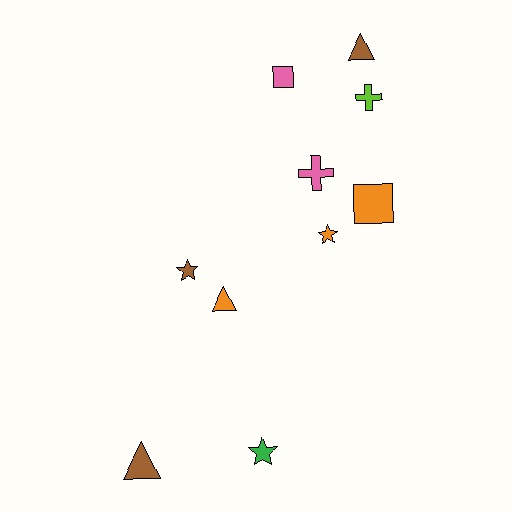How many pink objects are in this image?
There are 2 pink objects.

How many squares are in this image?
There are 2 squares.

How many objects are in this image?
There are 10 objects.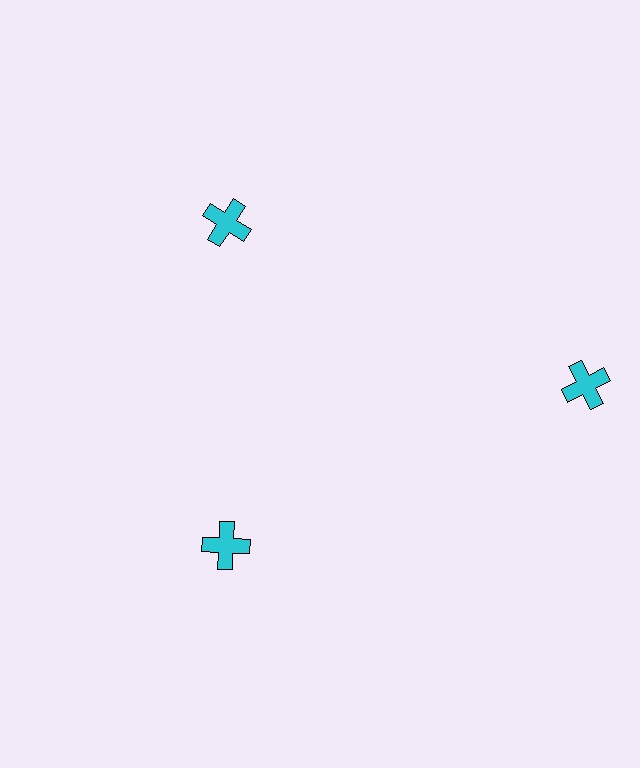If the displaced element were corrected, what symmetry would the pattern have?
It would have 3-fold rotational symmetry — the pattern would map onto itself every 120 degrees.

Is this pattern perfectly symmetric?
No. The 3 cyan crosses are arranged in a ring, but one element near the 3 o'clock position is pushed outward from the center, breaking the 3-fold rotational symmetry.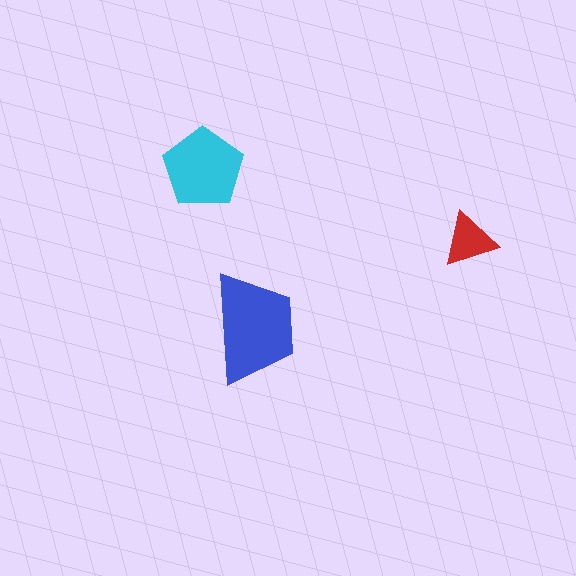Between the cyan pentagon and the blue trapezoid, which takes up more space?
The blue trapezoid.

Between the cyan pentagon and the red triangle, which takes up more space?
The cyan pentagon.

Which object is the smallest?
The red triangle.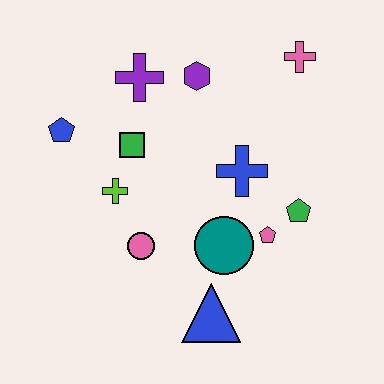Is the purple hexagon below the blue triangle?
No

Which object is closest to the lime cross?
The green square is closest to the lime cross.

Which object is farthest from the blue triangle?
The pink cross is farthest from the blue triangle.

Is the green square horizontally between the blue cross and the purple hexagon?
No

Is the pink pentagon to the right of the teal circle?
Yes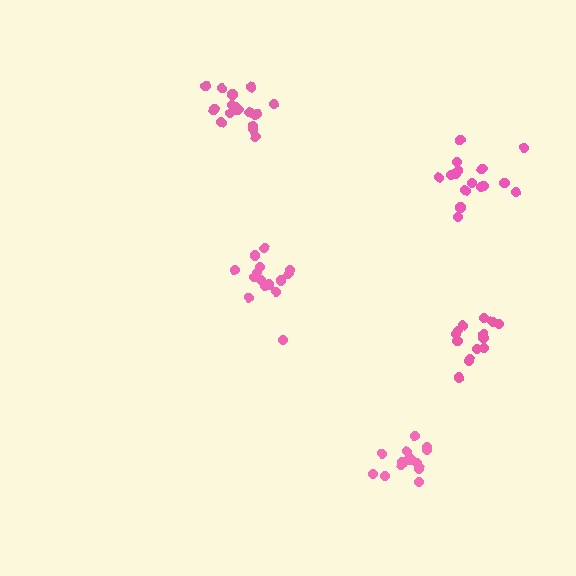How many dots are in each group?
Group 1: 17 dots, Group 2: 16 dots, Group 3: 13 dots, Group 4: 16 dots, Group 5: 14 dots (76 total).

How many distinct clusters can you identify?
There are 5 distinct clusters.